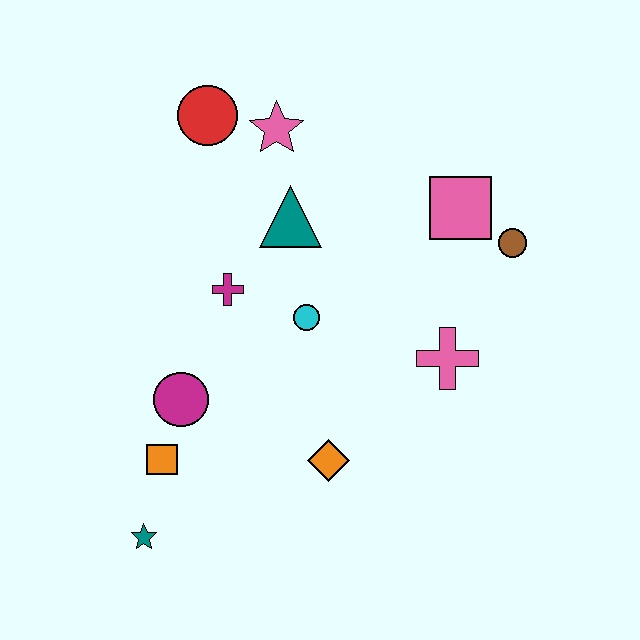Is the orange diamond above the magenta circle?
No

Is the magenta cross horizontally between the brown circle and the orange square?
Yes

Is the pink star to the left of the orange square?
No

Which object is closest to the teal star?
The orange square is closest to the teal star.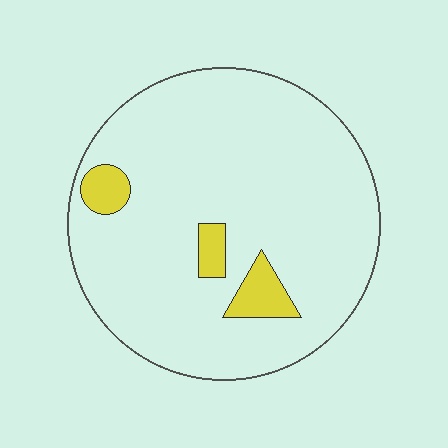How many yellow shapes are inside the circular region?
3.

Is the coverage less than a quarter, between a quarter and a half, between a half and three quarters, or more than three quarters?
Less than a quarter.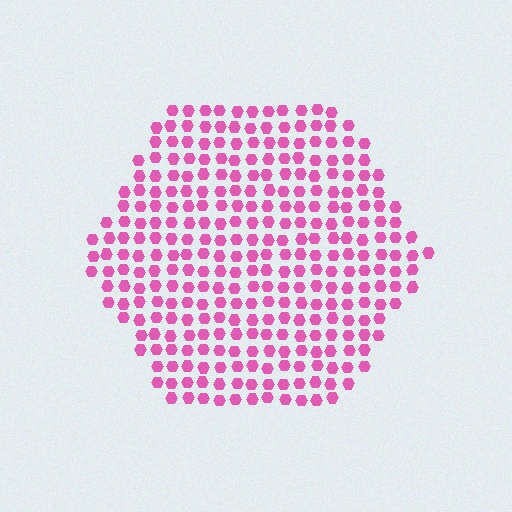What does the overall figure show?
The overall figure shows a hexagon.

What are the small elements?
The small elements are hexagons.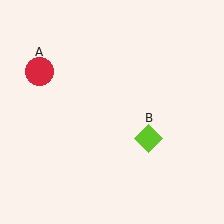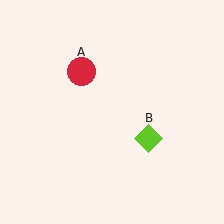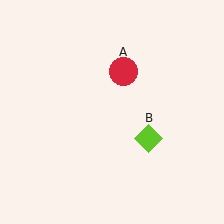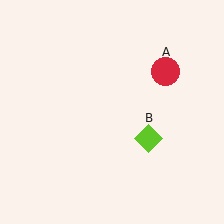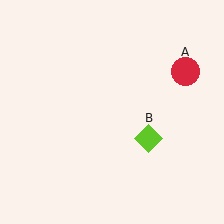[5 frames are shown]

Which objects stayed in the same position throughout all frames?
Lime diamond (object B) remained stationary.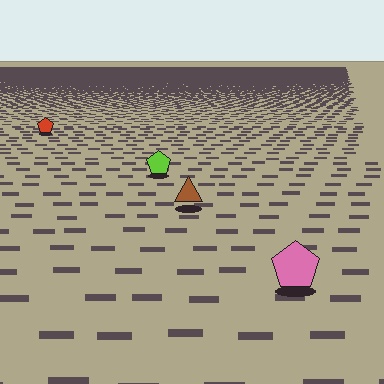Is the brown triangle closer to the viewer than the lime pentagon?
Yes. The brown triangle is closer — you can tell from the texture gradient: the ground texture is coarser near it.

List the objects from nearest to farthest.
From nearest to farthest: the pink pentagon, the brown triangle, the lime pentagon, the red pentagon.